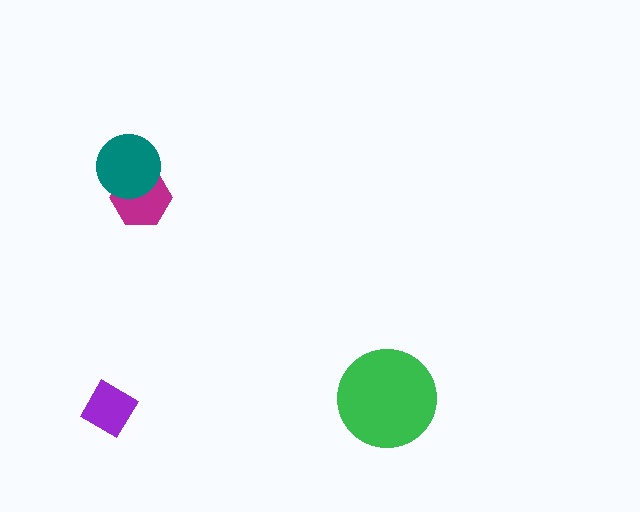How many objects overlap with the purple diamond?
0 objects overlap with the purple diamond.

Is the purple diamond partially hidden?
No, no other shape covers it.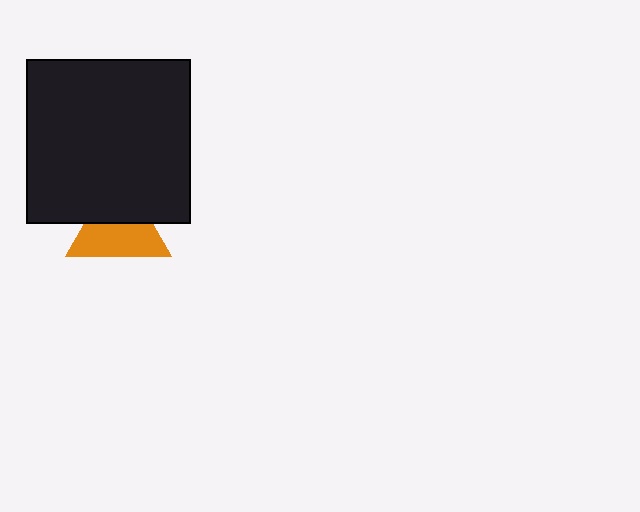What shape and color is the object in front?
The object in front is a black square.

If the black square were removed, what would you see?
You would see the complete orange triangle.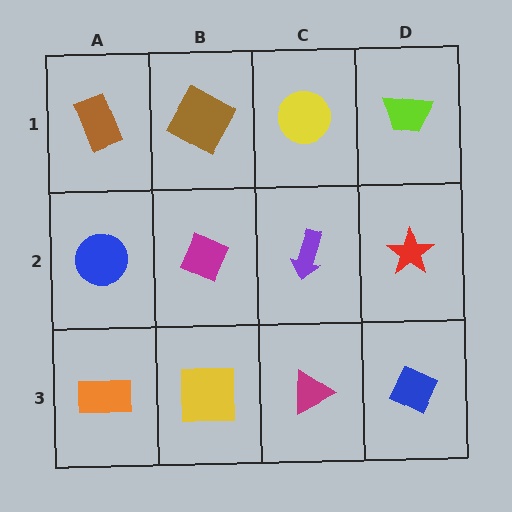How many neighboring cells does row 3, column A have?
2.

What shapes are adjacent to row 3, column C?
A purple arrow (row 2, column C), a yellow square (row 3, column B), a blue diamond (row 3, column D).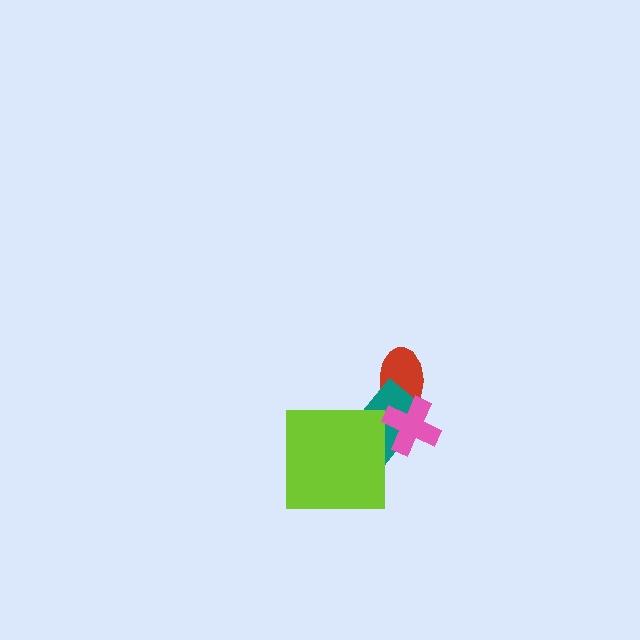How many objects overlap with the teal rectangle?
3 objects overlap with the teal rectangle.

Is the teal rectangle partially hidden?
Yes, it is partially covered by another shape.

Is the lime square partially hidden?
No, no other shape covers it.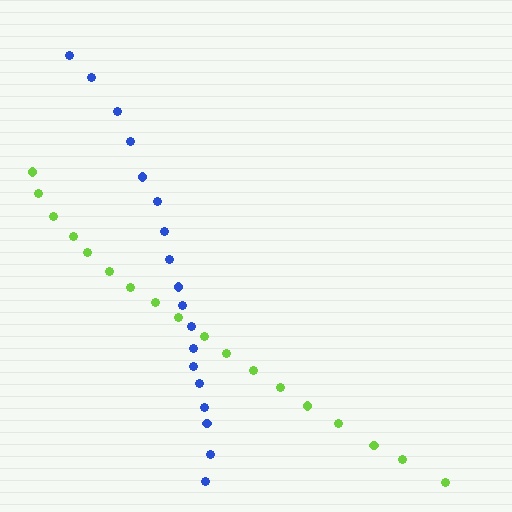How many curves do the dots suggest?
There are 2 distinct paths.